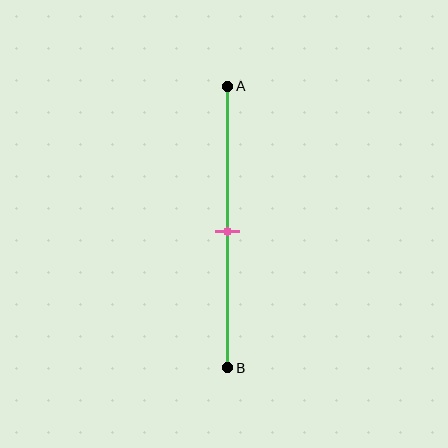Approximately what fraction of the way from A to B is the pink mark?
The pink mark is approximately 50% of the way from A to B.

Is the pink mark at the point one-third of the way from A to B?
No, the mark is at about 50% from A, not at the 33% one-third point.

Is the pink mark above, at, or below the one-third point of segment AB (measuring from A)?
The pink mark is below the one-third point of segment AB.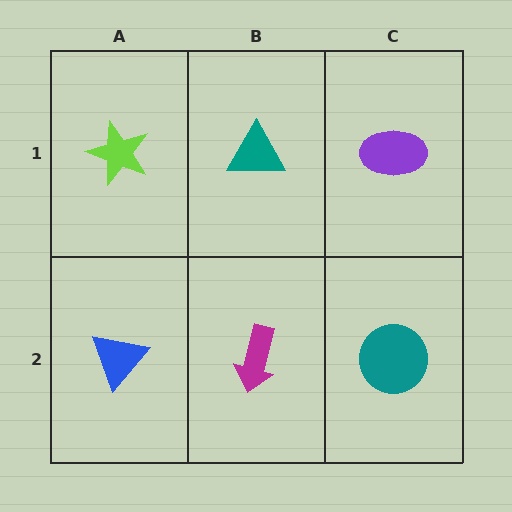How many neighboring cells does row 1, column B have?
3.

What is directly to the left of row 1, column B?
A lime star.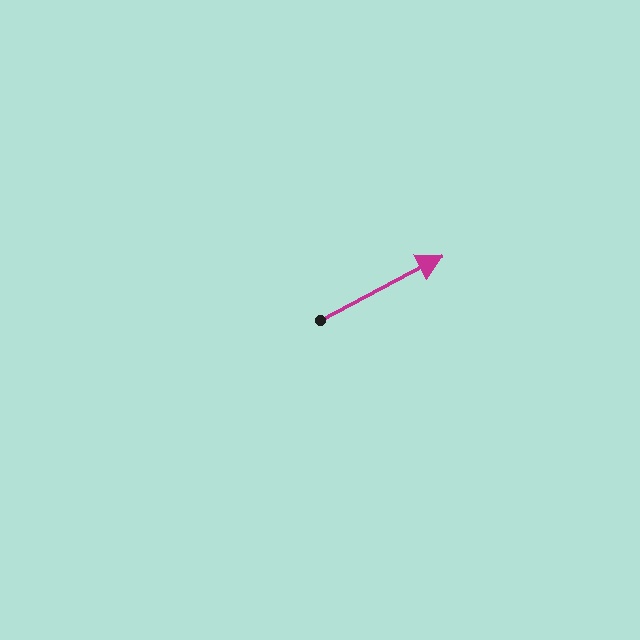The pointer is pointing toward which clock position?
Roughly 2 o'clock.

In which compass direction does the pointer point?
Northeast.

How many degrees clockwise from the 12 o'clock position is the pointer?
Approximately 62 degrees.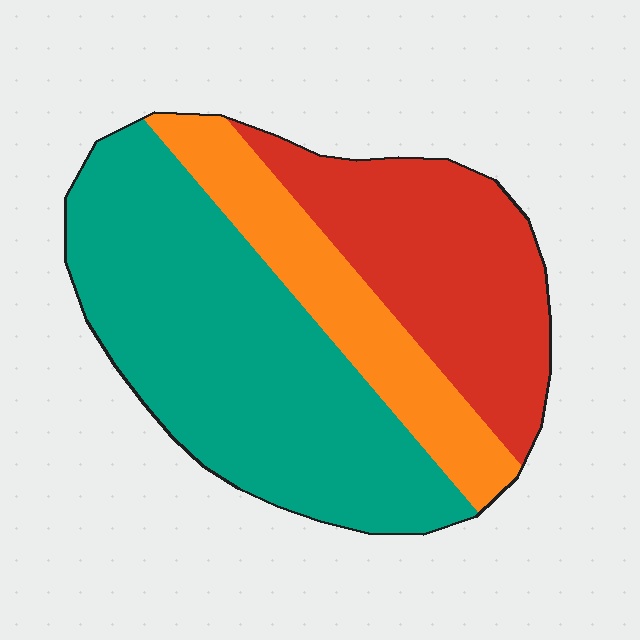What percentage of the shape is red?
Red covers 29% of the shape.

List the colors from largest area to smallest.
From largest to smallest: teal, red, orange.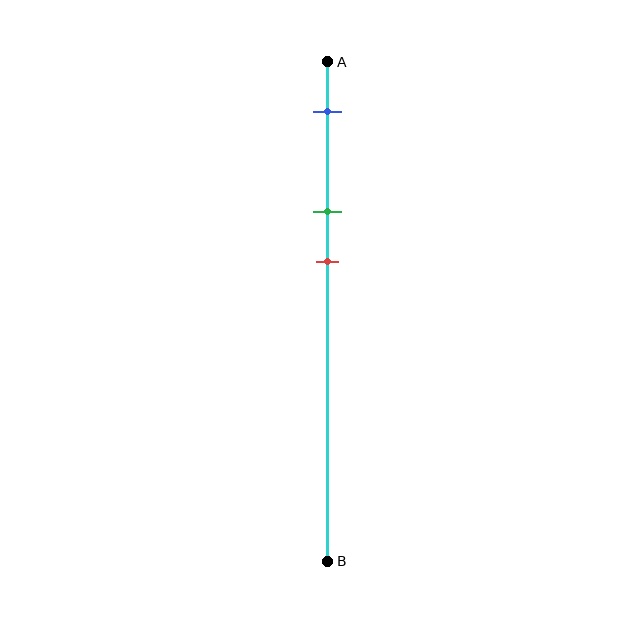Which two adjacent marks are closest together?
The green and red marks are the closest adjacent pair.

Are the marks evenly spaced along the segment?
Yes, the marks are approximately evenly spaced.